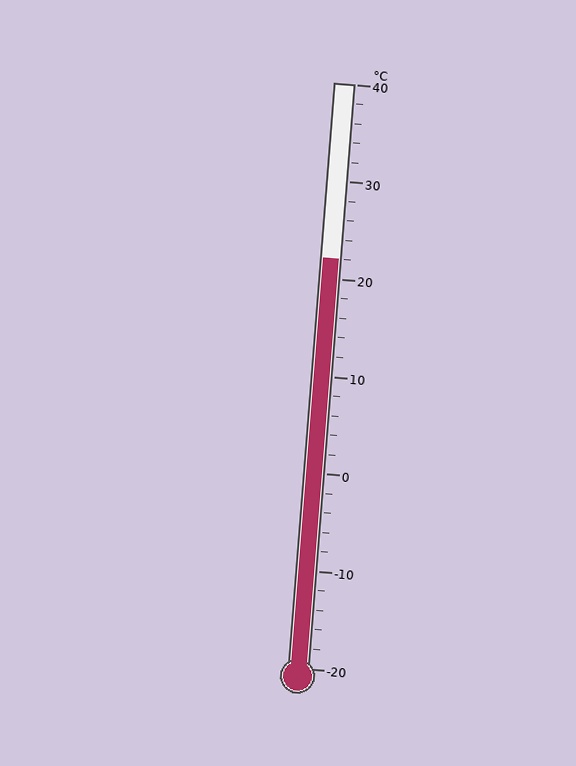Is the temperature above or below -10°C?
The temperature is above -10°C.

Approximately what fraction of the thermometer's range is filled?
The thermometer is filled to approximately 70% of its range.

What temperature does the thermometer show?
The thermometer shows approximately 22°C.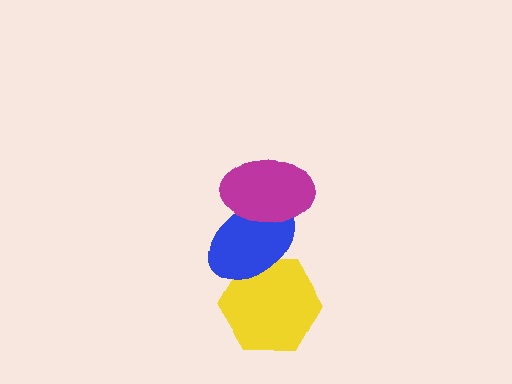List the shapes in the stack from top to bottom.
From top to bottom: the magenta ellipse, the blue ellipse, the yellow hexagon.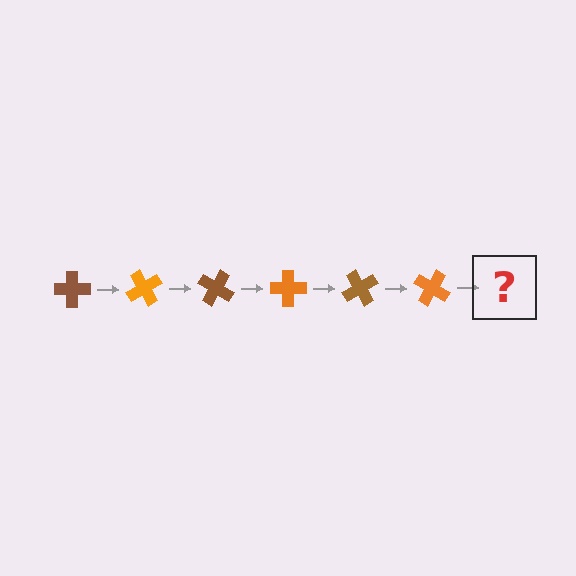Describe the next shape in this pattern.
It should be a brown cross, rotated 360 degrees from the start.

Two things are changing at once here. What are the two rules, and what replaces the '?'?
The two rules are that it rotates 60 degrees each step and the color cycles through brown and orange. The '?' should be a brown cross, rotated 360 degrees from the start.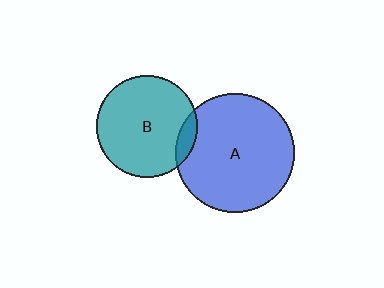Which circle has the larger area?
Circle A (blue).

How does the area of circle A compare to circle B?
Approximately 1.4 times.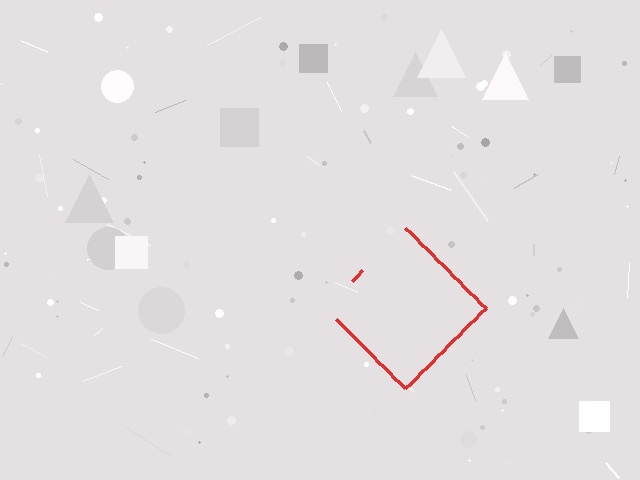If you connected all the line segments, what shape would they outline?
They would outline a diamond.